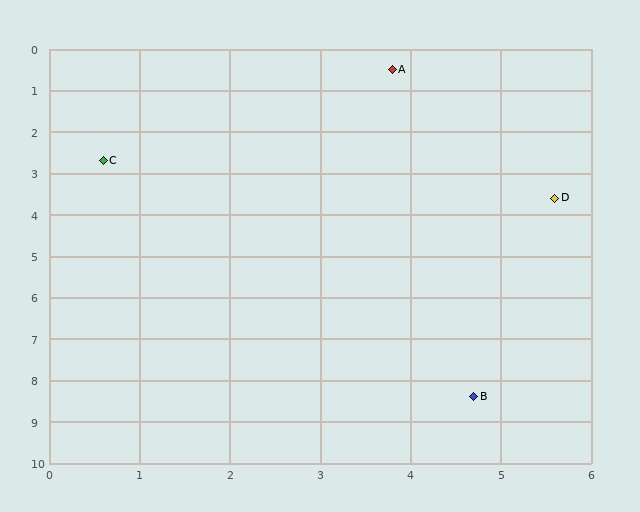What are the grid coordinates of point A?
Point A is at approximately (3.8, 0.5).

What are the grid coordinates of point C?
Point C is at approximately (0.6, 2.7).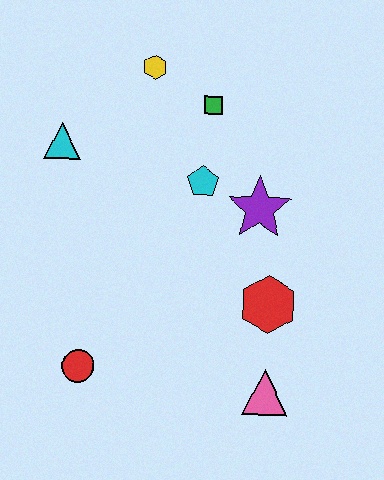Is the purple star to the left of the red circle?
No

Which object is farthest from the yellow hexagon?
The pink triangle is farthest from the yellow hexagon.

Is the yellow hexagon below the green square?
No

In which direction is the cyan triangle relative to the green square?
The cyan triangle is to the left of the green square.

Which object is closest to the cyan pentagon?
The purple star is closest to the cyan pentagon.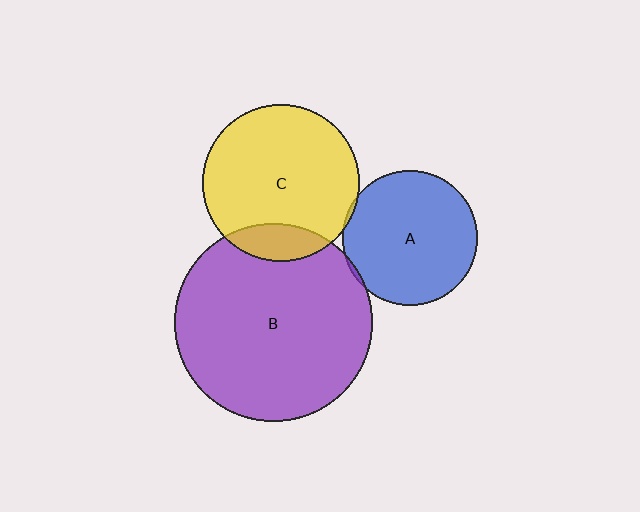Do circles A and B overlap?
Yes.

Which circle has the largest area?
Circle B (purple).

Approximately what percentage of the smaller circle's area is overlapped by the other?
Approximately 5%.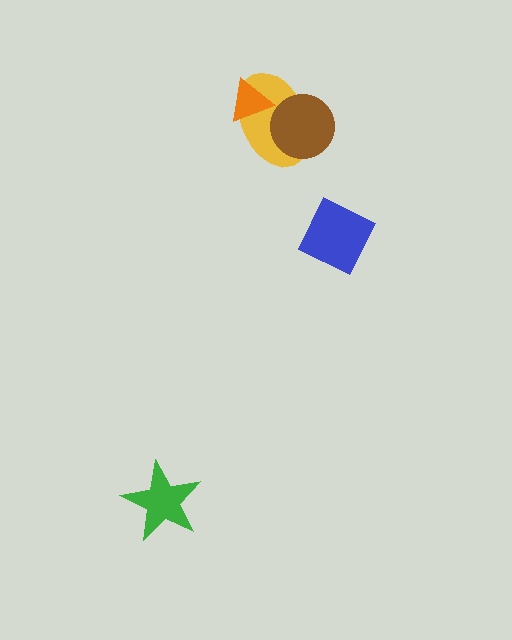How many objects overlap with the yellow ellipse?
2 objects overlap with the yellow ellipse.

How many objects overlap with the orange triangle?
1 object overlaps with the orange triangle.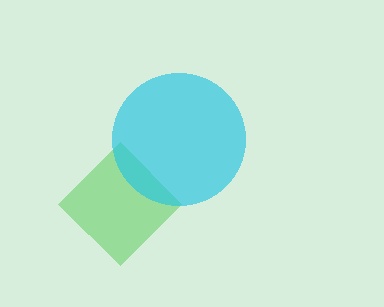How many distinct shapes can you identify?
There are 2 distinct shapes: a green diamond, a cyan circle.